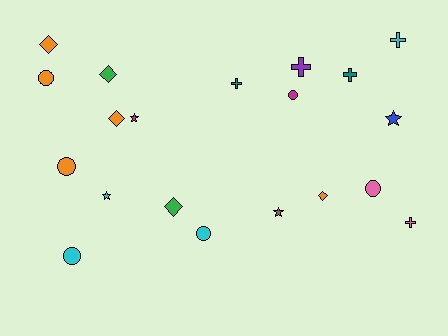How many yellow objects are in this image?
There are no yellow objects.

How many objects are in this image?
There are 20 objects.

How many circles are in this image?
There are 6 circles.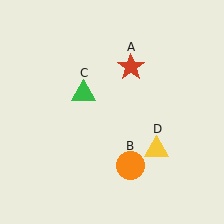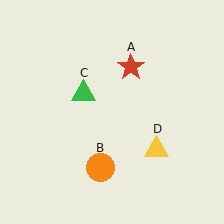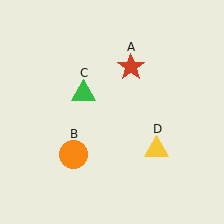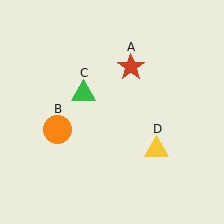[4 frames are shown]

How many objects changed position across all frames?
1 object changed position: orange circle (object B).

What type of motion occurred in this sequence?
The orange circle (object B) rotated clockwise around the center of the scene.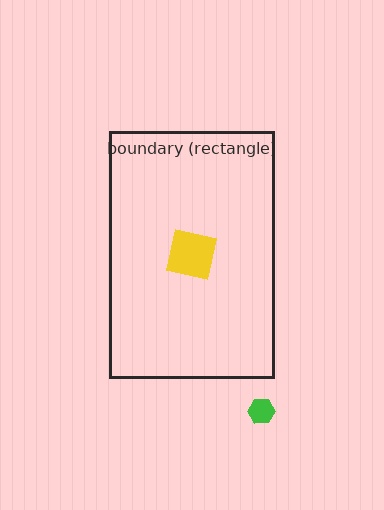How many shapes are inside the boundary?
1 inside, 1 outside.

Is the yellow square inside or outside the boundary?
Inside.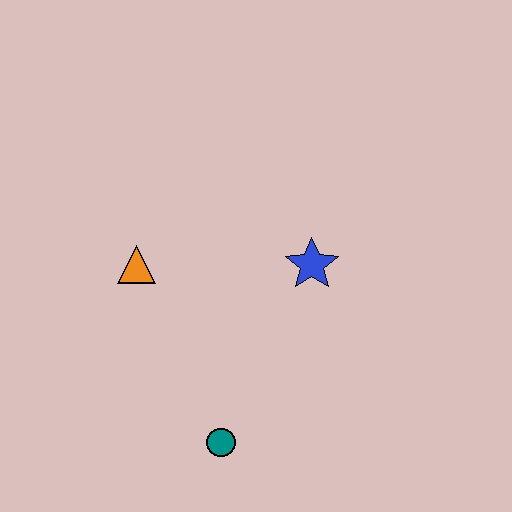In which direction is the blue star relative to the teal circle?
The blue star is above the teal circle.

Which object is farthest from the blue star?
The teal circle is farthest from the blue star.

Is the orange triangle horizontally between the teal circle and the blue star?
No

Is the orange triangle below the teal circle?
No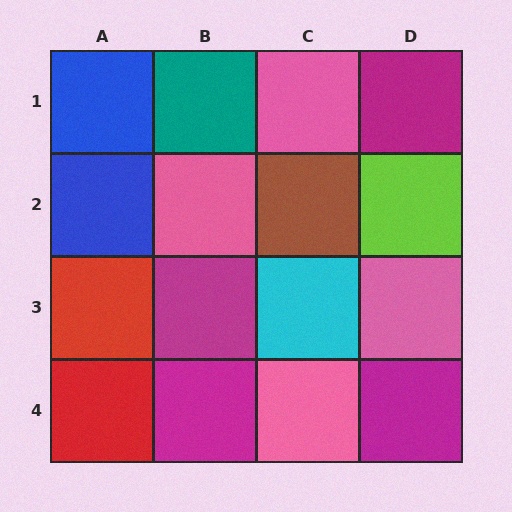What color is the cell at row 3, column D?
Pink.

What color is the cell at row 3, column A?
Red.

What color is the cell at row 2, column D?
Lime.